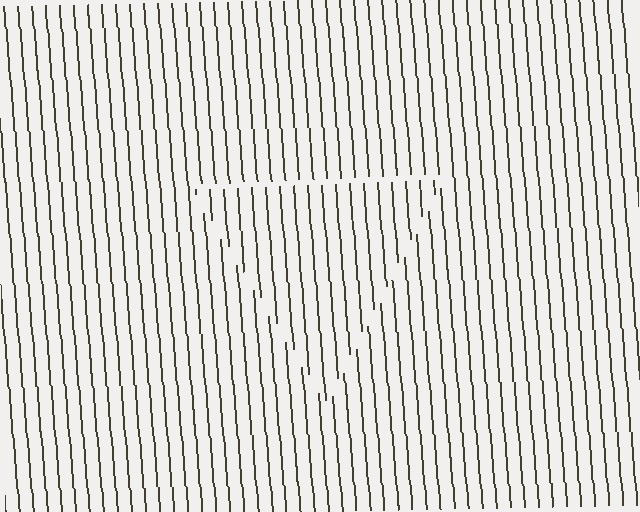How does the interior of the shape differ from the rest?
The interior of the shape contains the same grating, shifted by half a period — the contour is defined by the phase discontinuity where line-ends from the inner and outer gratings abut.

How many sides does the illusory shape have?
3 sides — the line-ends trace a triangle.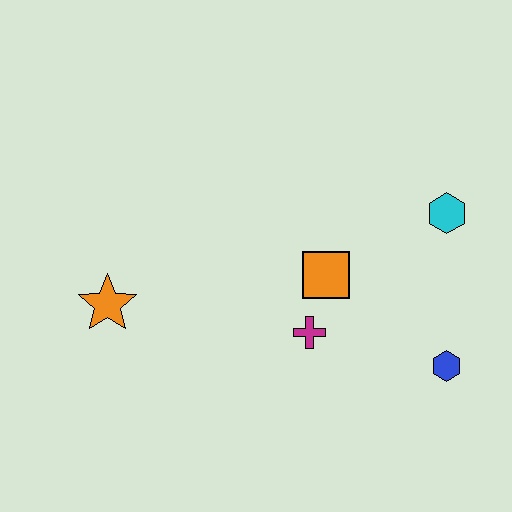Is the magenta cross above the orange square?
No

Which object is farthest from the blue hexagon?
The orange star is farthest from the blue hexagon.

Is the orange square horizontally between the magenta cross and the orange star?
No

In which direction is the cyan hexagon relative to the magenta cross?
The cyan hexagon is to the right of the magenta cross.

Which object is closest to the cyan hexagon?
The orange square is closest to the cyan hexagon.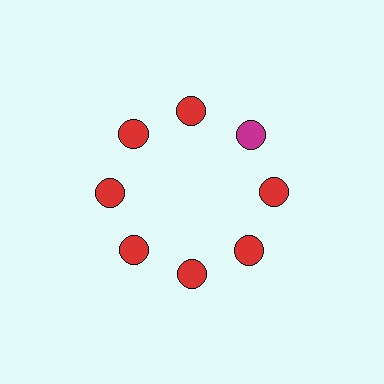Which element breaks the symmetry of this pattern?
The magenta circle at roughly the 2 o'clock position breaks the symmetry. All other shapes are red circles.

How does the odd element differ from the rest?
It has a different color: magenta instead of red.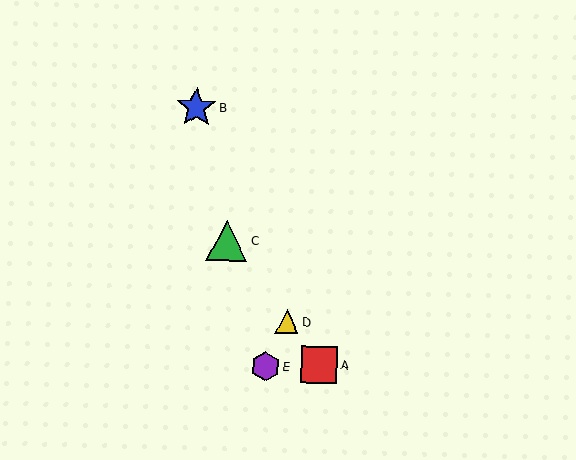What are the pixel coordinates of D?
Object D is at (287, 322).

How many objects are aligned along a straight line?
3 objects (A, C, D) are aligned along a straight line.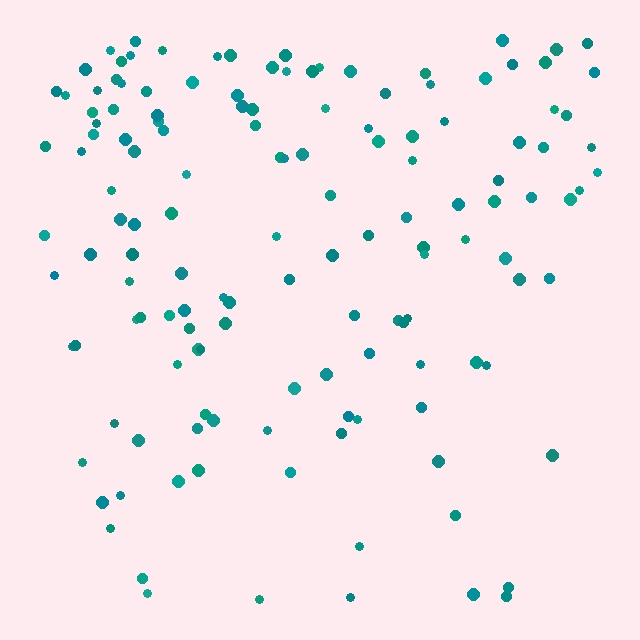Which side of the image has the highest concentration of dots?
The top.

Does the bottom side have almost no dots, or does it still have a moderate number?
Still a moderate number, just noticeably fewer than the top.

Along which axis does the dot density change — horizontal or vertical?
Vertical.